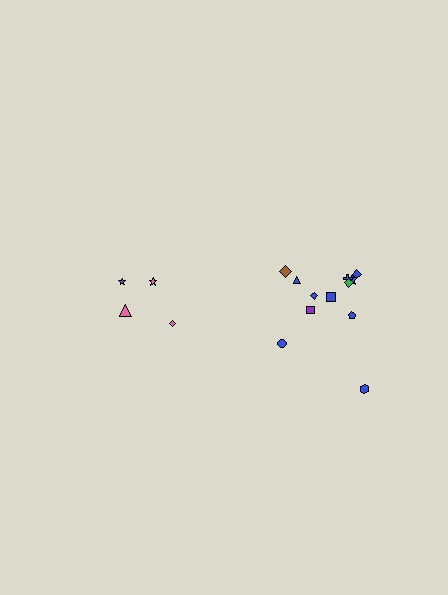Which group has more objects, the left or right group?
The right group.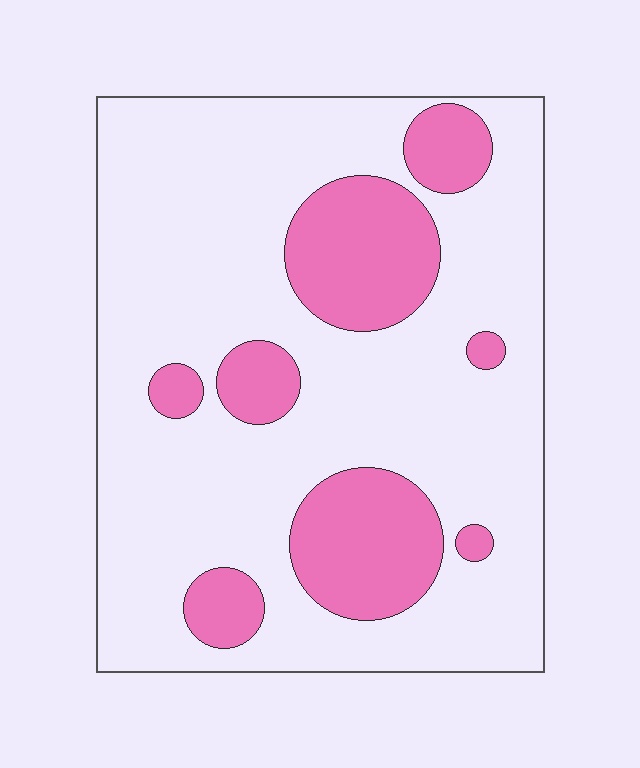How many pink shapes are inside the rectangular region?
8.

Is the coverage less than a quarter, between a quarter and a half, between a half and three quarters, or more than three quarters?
Less than a quarter.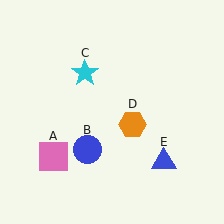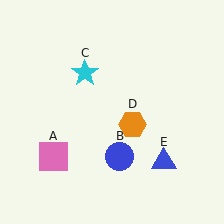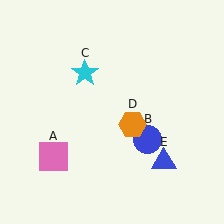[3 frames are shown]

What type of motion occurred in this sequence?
The blue circle (object B) rotated counterclockwise around the center of the scene.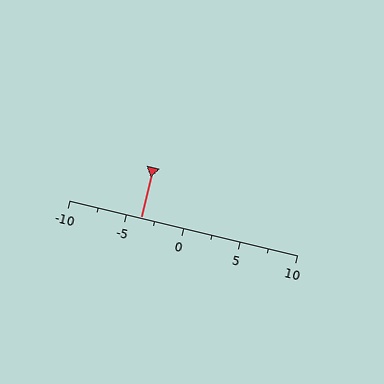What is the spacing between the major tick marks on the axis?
The major ticks are spaced 5 apart.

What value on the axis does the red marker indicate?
The marker indicates approximately -3.8.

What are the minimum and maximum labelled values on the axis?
The axis runs from -10 to 10.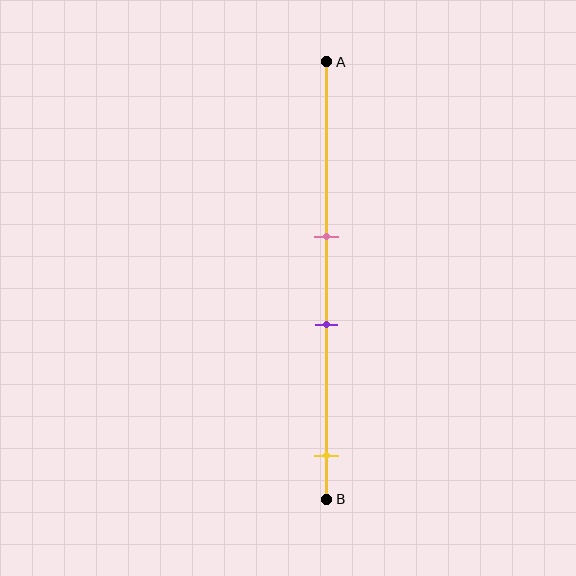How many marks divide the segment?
There are 3 marks dividing the segment.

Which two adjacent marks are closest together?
The pink and purple marks are the closest adjacent pair.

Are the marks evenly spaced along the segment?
No, the marks are not evenly spaced.